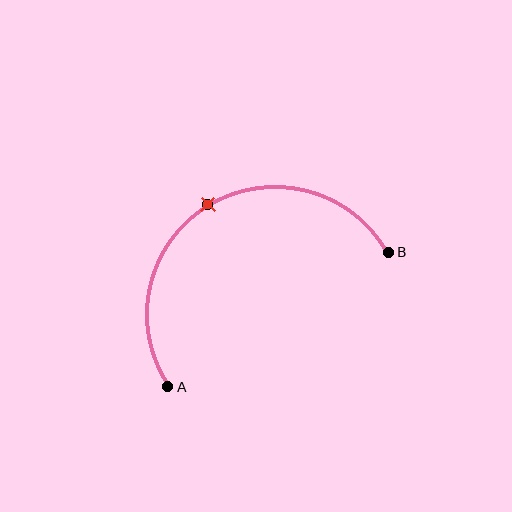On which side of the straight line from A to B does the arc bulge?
The arc bulges above the straight line connecting A and B.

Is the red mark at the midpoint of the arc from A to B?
Yes. The red mark lies on the arc at equal arc-length from both A and B — it is the arc midpoint.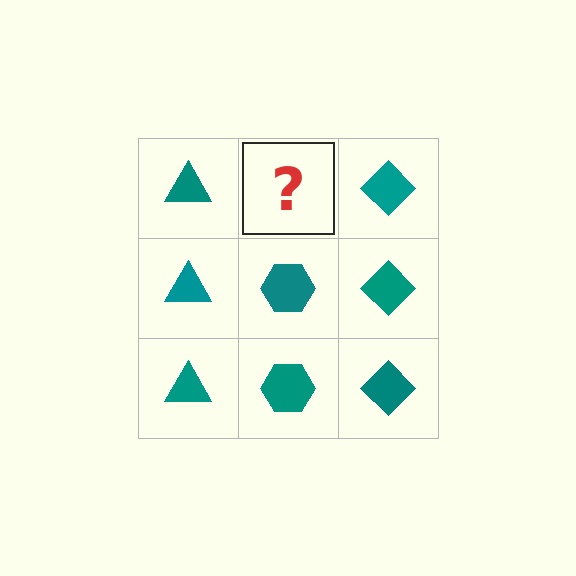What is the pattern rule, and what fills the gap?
The rule is that each column has a consistent shape. The gap should be filled with a teal hexagon.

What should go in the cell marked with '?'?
The missing cell should contain a teal hexagon.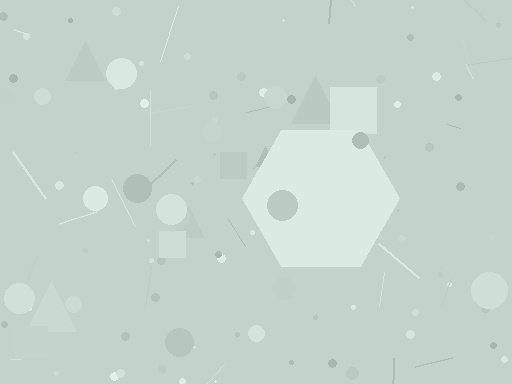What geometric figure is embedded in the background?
A hexagon is embedded in the background.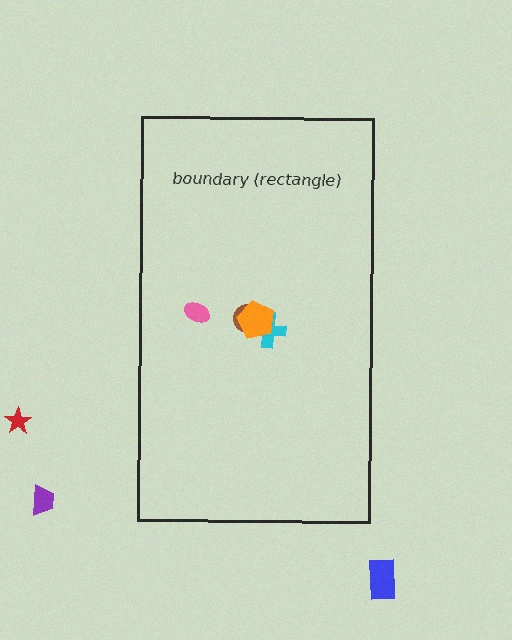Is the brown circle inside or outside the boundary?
Inside.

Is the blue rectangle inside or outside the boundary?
Outside.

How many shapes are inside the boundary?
4 inside, 3 outside.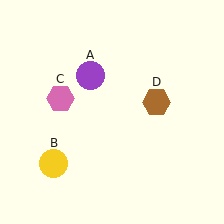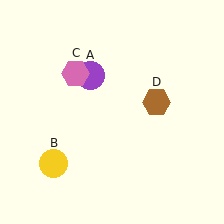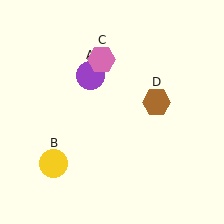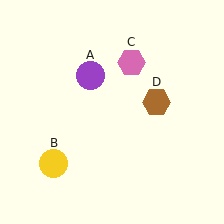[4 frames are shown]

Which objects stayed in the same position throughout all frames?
Purple circle (object A) and yellow circle (object B) and brown hexagon (object D) remained stationary.